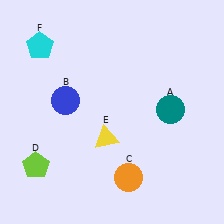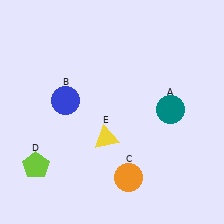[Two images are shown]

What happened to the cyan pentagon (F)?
The cyan pentagon (F) was removed in Image 2. It was in the top-left area of Image 1.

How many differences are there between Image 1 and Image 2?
There is 1 difference between the two images.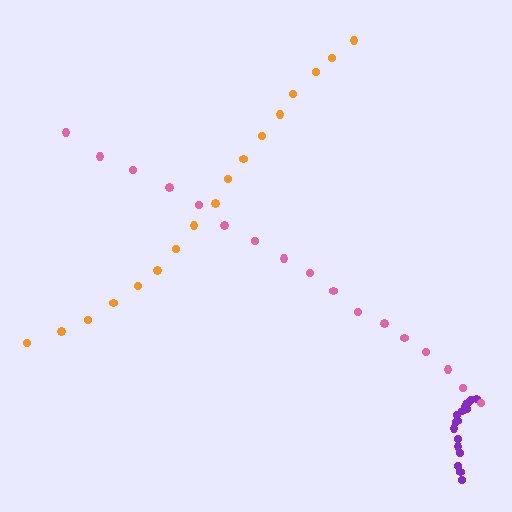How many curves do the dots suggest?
There are 3 distinct paths.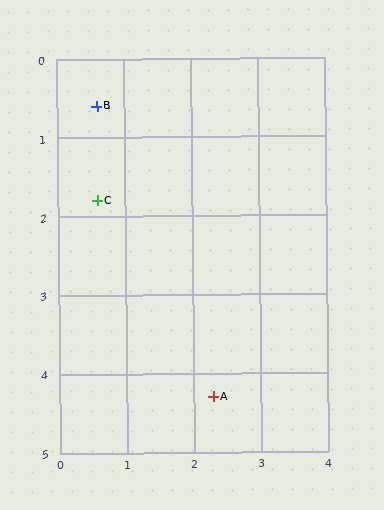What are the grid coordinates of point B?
Point B is at approximately (0.6, 0.6).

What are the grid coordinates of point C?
Point C is at approximately (0.6, 1.8).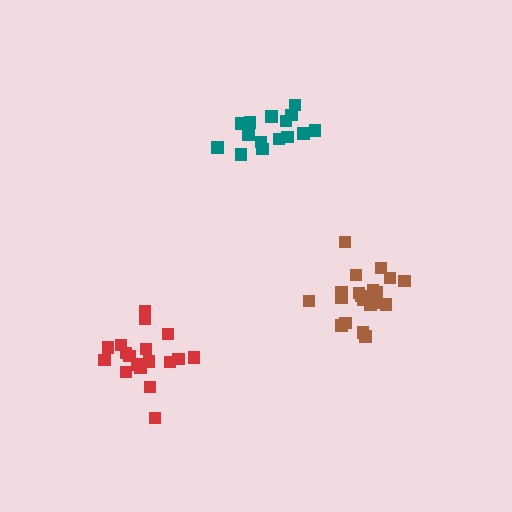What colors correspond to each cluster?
The clusters are colored: red, brown, teal.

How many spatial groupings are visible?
There are 3 spatial groupings.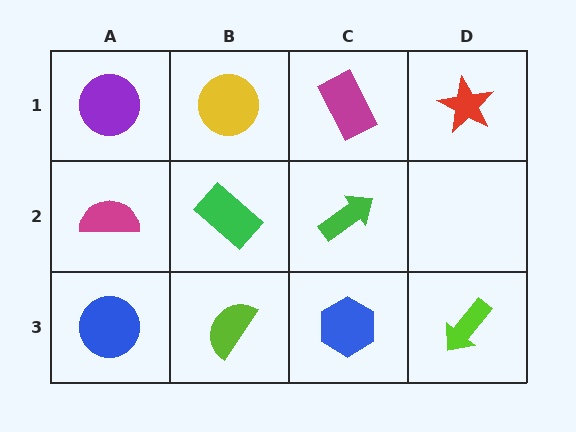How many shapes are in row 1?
4 shapes.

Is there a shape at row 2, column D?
No, that cell is empty.